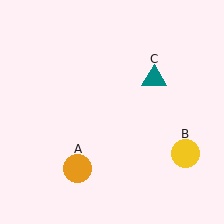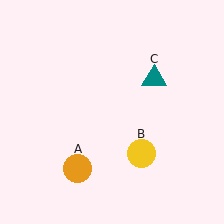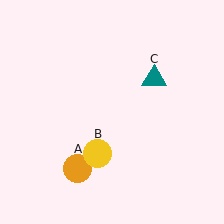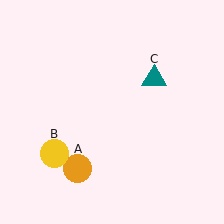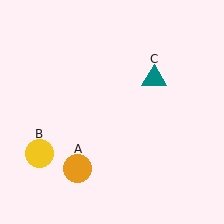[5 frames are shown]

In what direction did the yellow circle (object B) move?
The yellow circle (object B) moved left.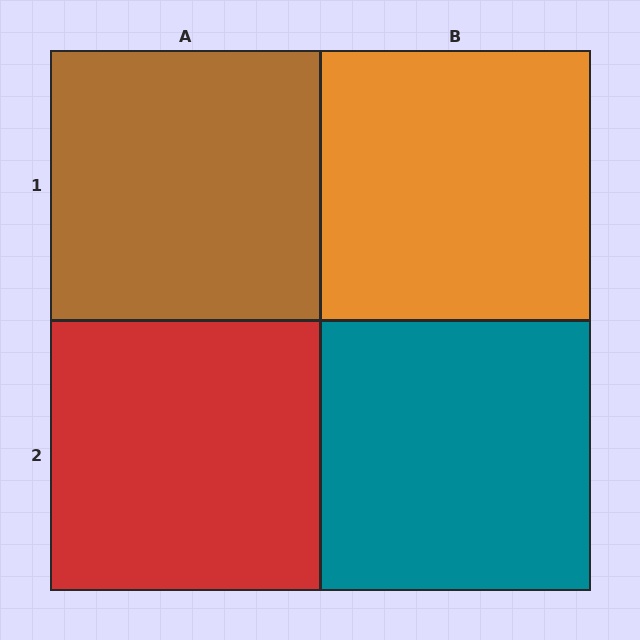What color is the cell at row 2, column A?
Red.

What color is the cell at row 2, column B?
Teal.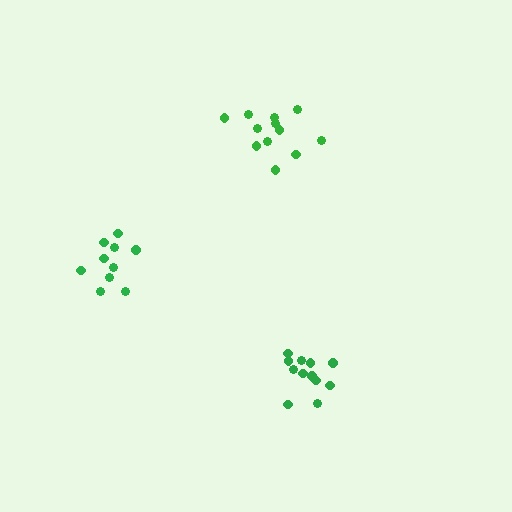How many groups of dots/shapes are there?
There are 3 groups.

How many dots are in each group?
Group 1: 10 dots, Group 2: 12 dots, Group 3: 12 dots (34 total).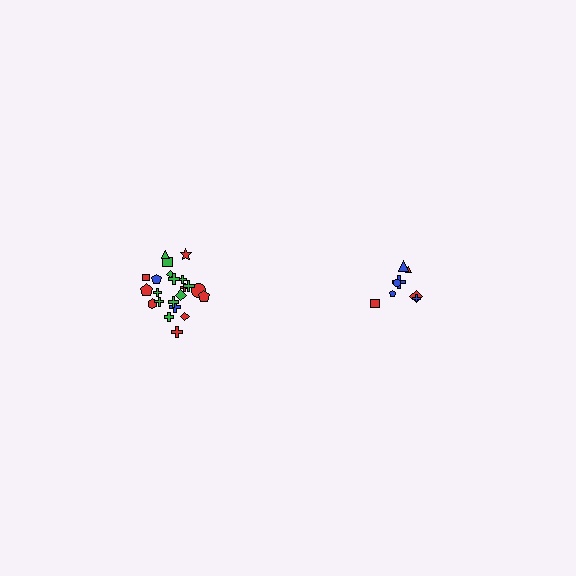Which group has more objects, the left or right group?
The left group.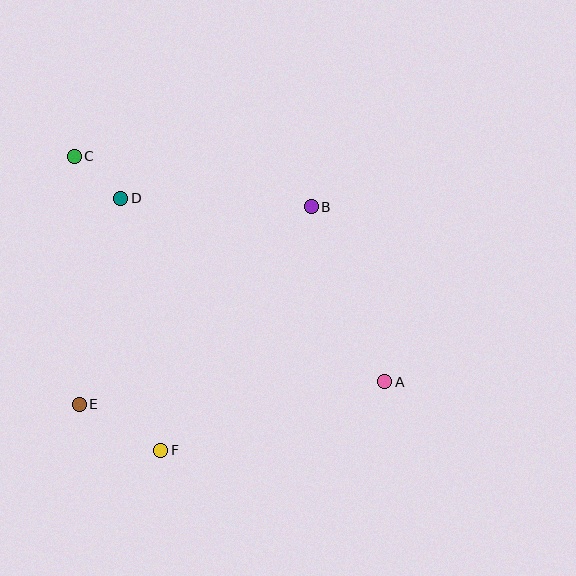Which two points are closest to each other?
Points C and D are closest to each other.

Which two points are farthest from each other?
Points A and C are farthest from each other.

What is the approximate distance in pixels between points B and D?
The distance between B and D is approximately 191 pixels.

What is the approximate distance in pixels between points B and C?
The distance between B and C is approximately 243 pixels.